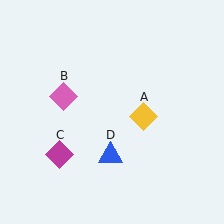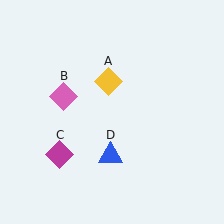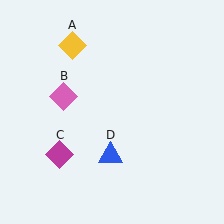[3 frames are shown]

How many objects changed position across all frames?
1 object changed position: yellow diamond (object A).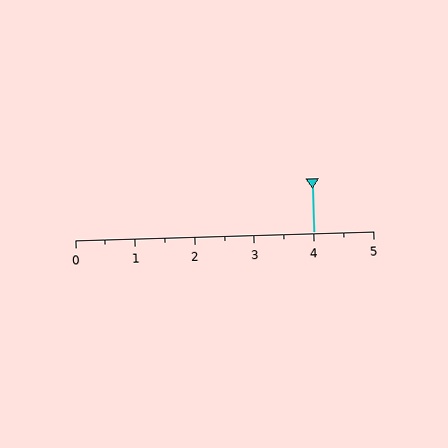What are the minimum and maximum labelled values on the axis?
The axis runs from 0 to 5.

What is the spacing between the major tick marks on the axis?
The major ticks are spaced 1 apart.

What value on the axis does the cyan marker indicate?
The marker indicates approximately 4.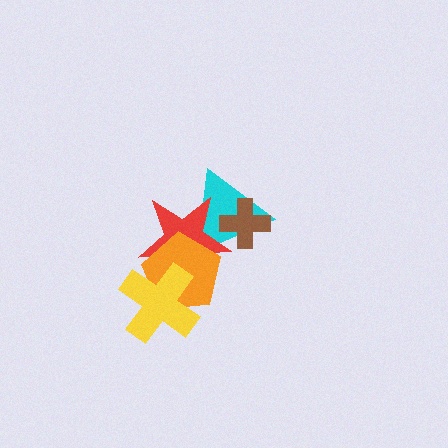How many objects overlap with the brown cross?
2 objects overlap with the brown cross.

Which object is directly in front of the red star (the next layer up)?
The orange pentagon is directly in front of the red star.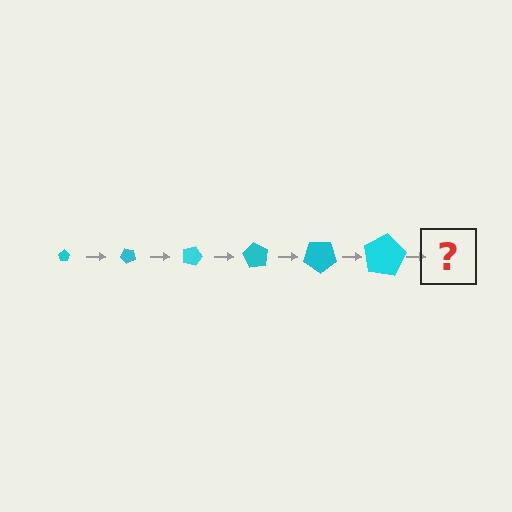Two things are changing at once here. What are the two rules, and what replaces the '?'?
The two rules are that the pentagon grows larger each step and it rotates 45 degrees each step. The '?' should be a pentagon, larger than the previous one and rotated 270 degrees from the start.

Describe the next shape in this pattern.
It should be a pentagon, larger than the previous one and rotated 270 degrees from the start.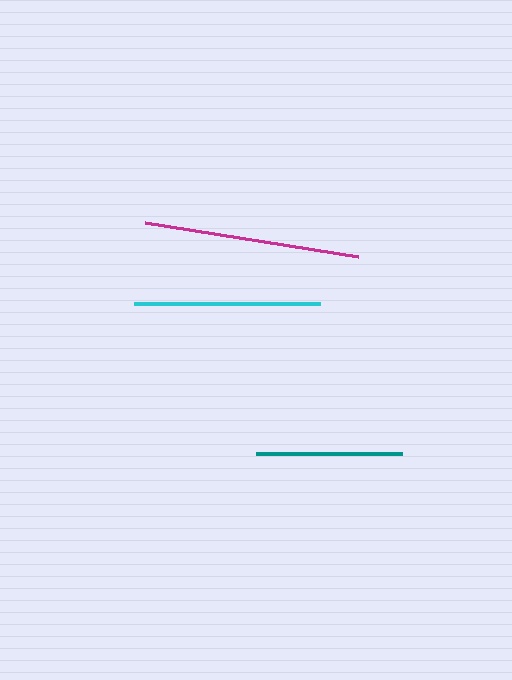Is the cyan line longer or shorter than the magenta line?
The magenta line is longer than the cyan line.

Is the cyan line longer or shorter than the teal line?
The cyan line is longer than the teal line.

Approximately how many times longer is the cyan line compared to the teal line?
The cyan line is approximately 1.3 times the length of the teal line.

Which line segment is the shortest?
The teal line is the shortest at approximately 146 pixels.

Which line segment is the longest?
The magenta line is the longest at approximately 216 pixels.